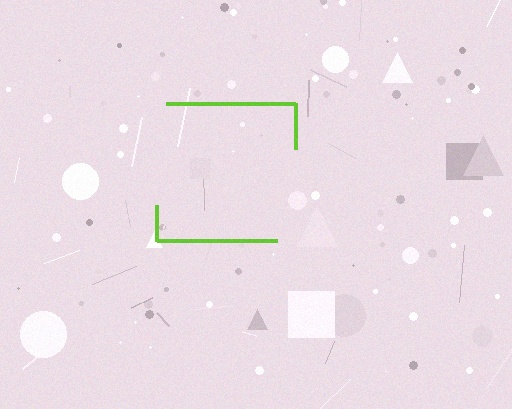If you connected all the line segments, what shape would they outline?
They would outline a square.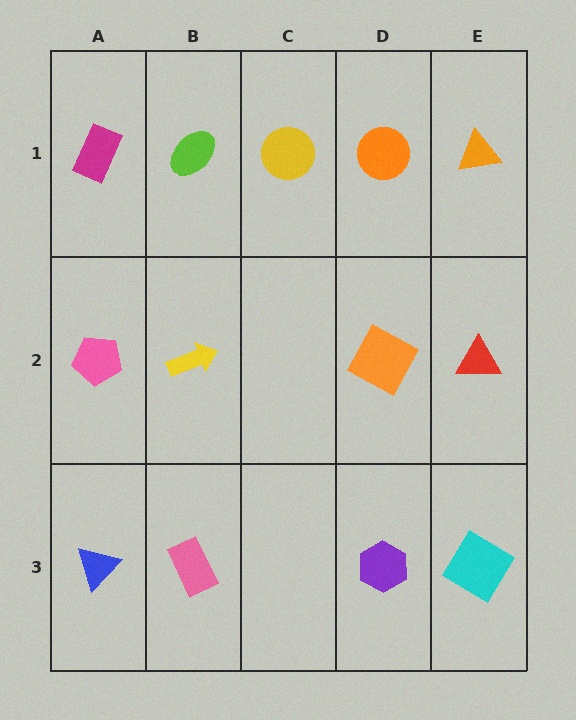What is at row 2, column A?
A pink pentagon.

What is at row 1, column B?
A lime ellipse.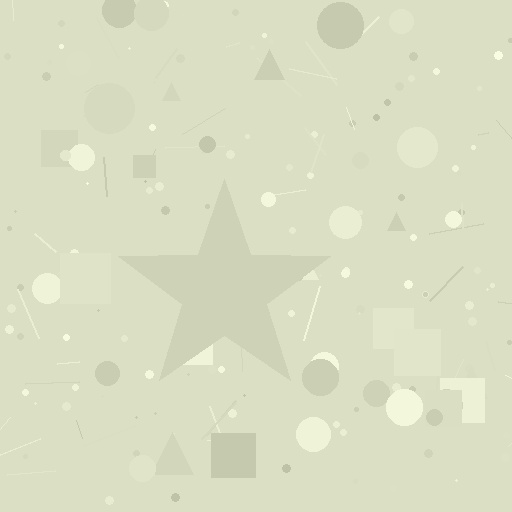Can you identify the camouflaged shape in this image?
The camouflaged shape is a star.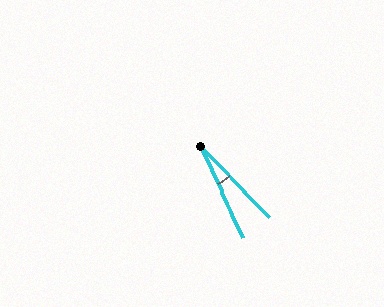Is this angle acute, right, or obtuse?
It is acute.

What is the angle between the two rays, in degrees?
Approximately 19 degrees.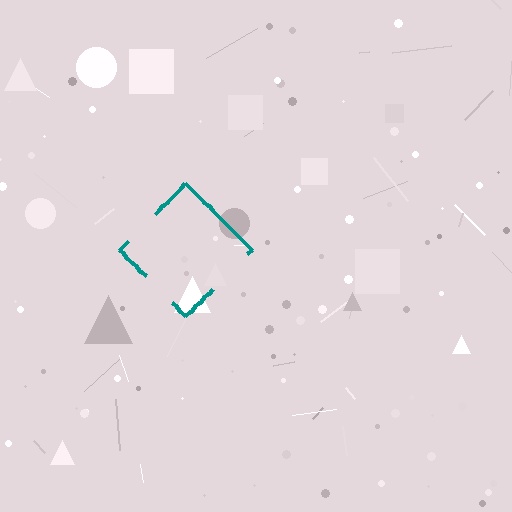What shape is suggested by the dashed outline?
The dashed outline suggests a diamond.